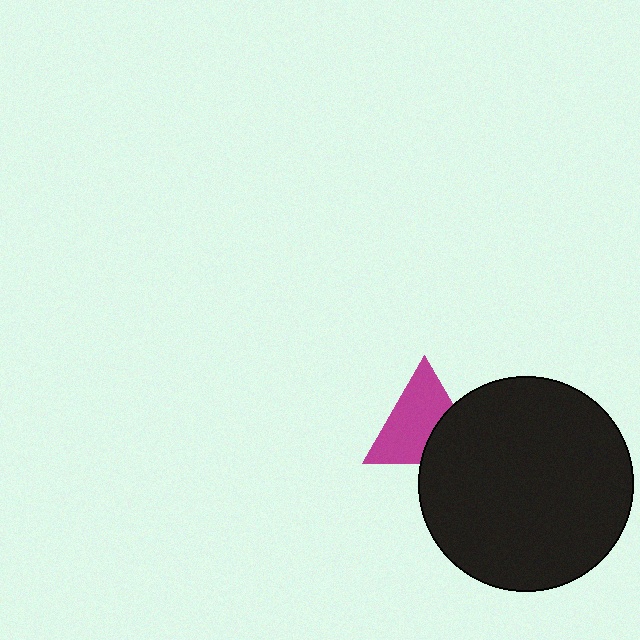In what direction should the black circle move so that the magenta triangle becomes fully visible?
The black circle should move right. That is the shortest direction to clear the overlap and leave the magenta triangle fully visible.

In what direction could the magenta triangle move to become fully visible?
The magenta triangle could move left. That would shift it out from behind the black circle entirely.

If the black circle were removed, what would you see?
You would see the complete magenta triangle.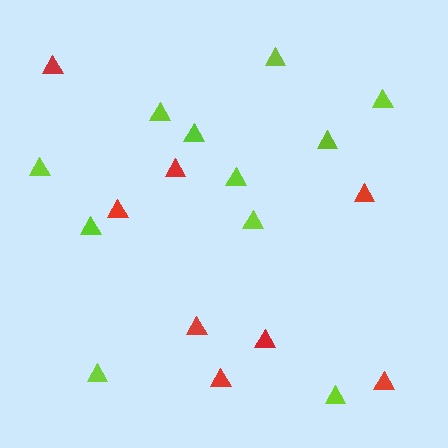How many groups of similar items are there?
There are 2 groups: one group of red triangles (8) and one group of lime triangles (11).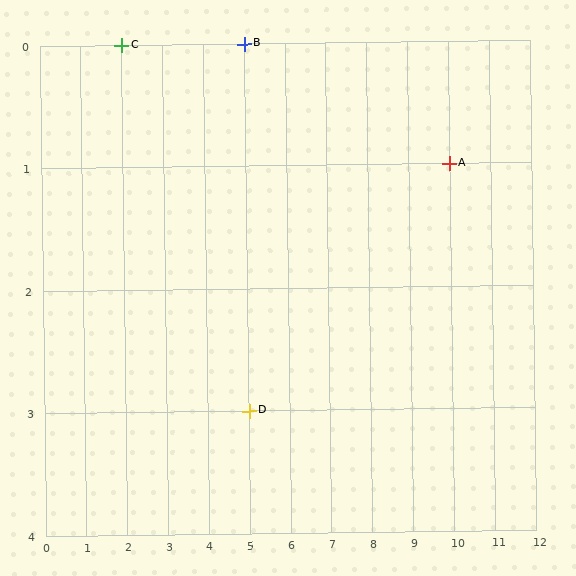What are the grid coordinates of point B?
Point B is at grid coordinates (5, 0).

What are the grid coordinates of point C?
Point C is at grid coordinates (2, 0).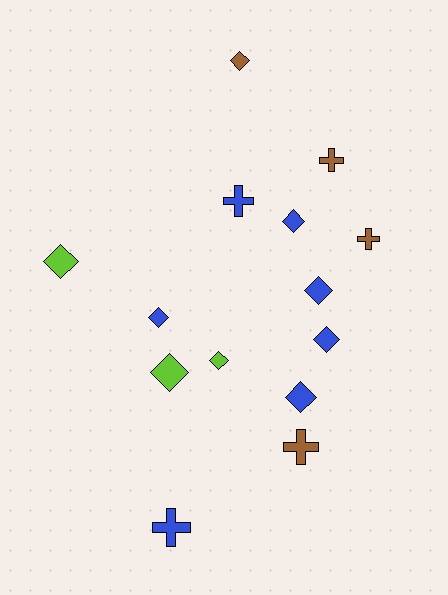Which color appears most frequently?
Blue, with 7 objects.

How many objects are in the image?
There are 14 objects.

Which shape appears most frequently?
Diamond, with 9 objects.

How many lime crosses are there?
There are no lime crosses.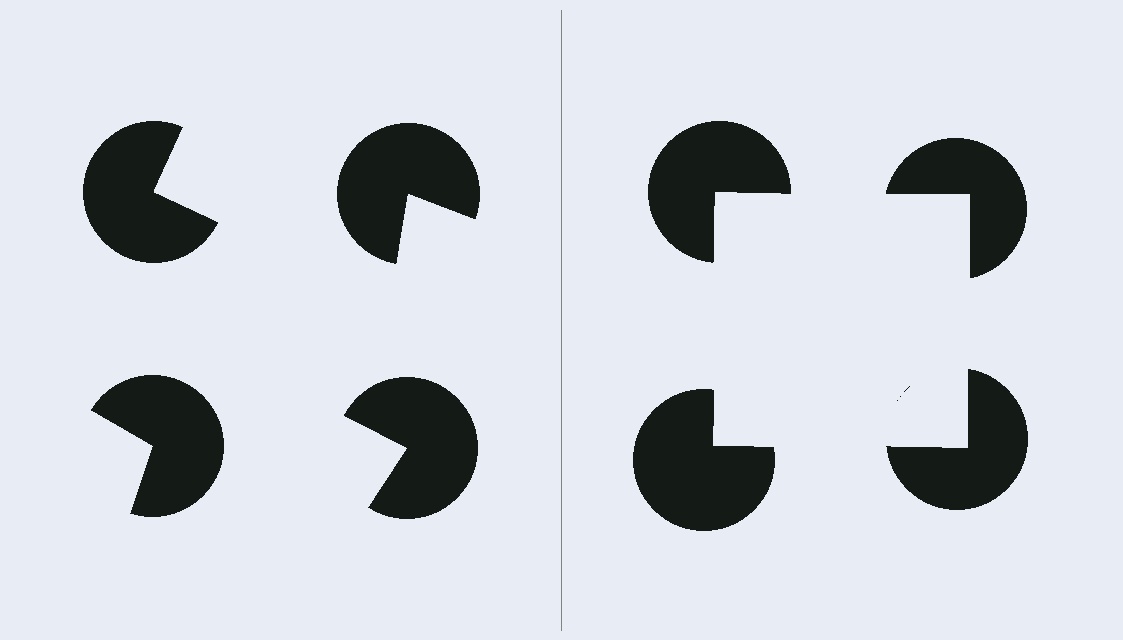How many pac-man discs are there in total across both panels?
8 — 4 on each side.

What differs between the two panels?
The pac-man discs are positioned identically on both sides; only the wedge orientations differ. On the right they align to a square; on the left they are misaligned.